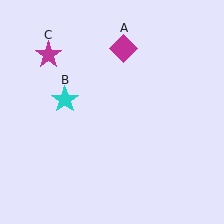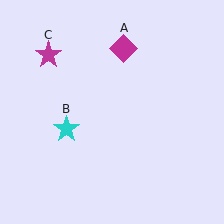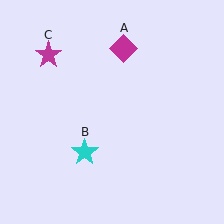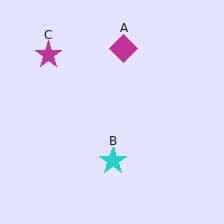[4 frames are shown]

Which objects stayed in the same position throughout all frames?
Magenta diamond (object A) and magenta star (object C) remained stationary.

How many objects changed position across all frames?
1 object changed position: cyan star (object B).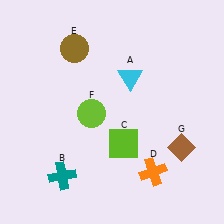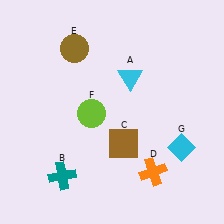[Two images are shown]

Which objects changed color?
C changed from lime to brown. G changed from brown to cyan.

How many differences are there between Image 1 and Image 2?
There are 2 differences between the two images.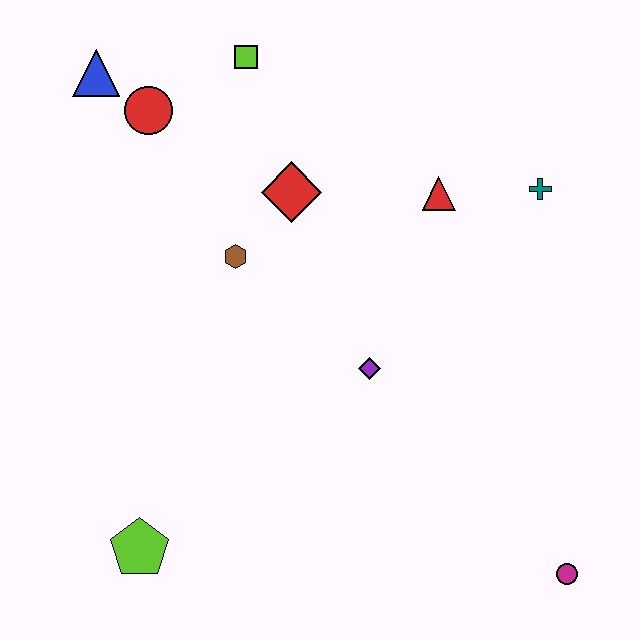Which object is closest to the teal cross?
The red triangle is closest to the teal cross.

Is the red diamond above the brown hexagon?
Yes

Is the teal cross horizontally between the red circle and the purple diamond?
No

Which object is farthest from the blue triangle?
The magenta circle is farthest from the blue triangle.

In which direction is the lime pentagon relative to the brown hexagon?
The lime pentagon is below the brown hexagon.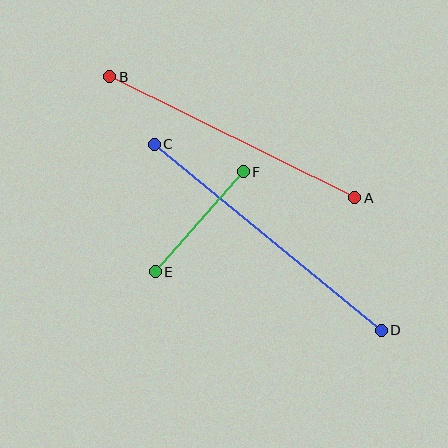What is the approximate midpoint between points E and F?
The midpoint is at approximately (199, 222) pixels.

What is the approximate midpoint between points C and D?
The midpoint is at approximately (268, 237) pixels.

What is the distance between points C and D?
The distance is approximately 294 pixels.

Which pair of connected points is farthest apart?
Points C and D are farthest apart.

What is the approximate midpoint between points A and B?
The midpoint is at approximately (232, 137) pixels.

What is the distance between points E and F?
The distance is approximately 133 pixels.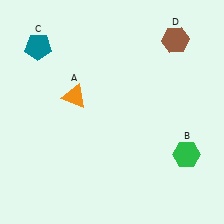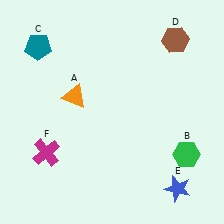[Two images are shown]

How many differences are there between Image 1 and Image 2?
There are 2 differences between the two images.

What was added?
A blue star (E), a magenta cross (F) were added in Image 2.